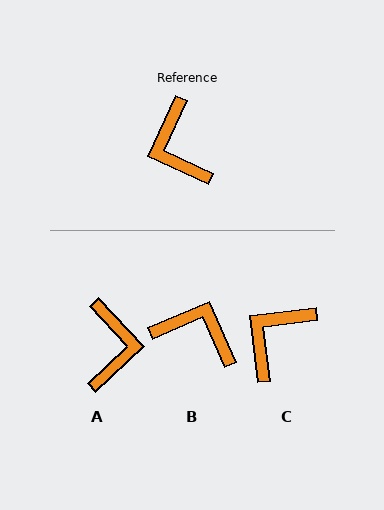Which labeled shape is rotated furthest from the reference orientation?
A, about 158 degrees away.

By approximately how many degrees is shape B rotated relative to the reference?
Approximately 132 degrees clockwise.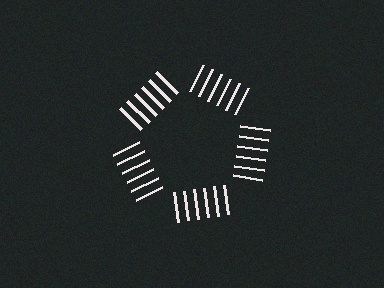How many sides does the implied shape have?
5 sides — the line-ends trace a pentagon.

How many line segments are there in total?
30 — 6 along each of the 5 edges.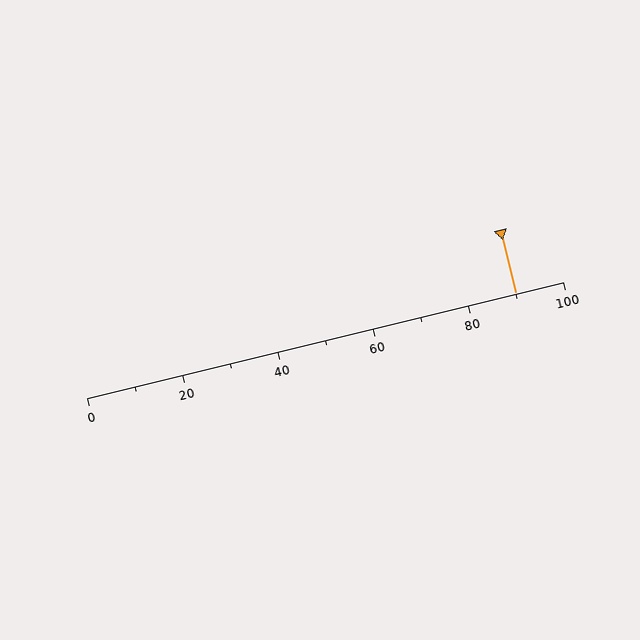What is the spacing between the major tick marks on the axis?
The major ticks are spaced 20 apart.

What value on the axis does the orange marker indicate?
The marker indicates approximately 90.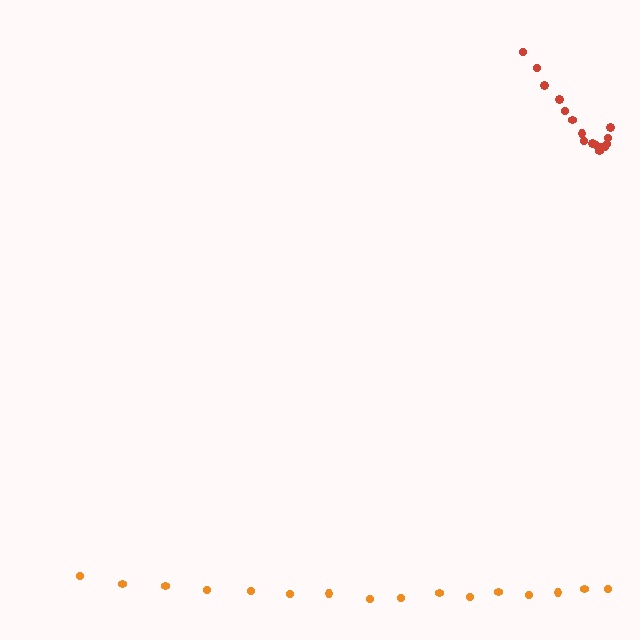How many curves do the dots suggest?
There are 2 distinct paths.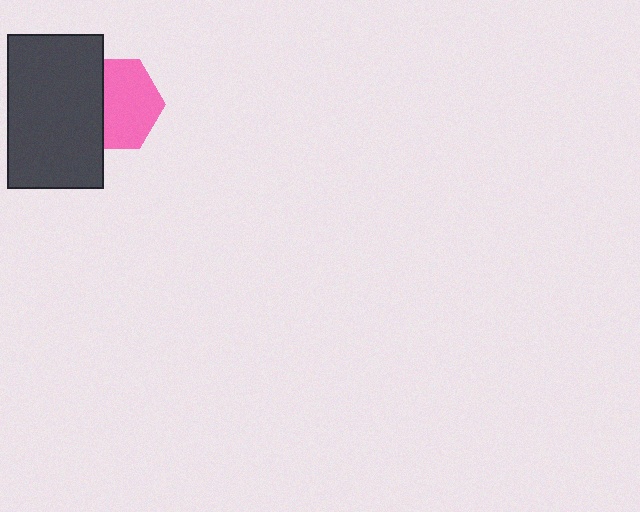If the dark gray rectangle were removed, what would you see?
You would see the complete pink hexagon.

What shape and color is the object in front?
The object in front is a dark gray rectangle.